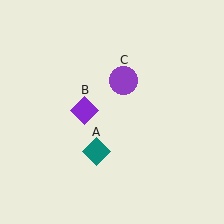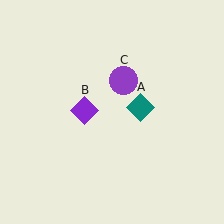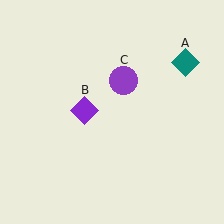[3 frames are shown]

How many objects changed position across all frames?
1 object changed position: teal diamond (object A).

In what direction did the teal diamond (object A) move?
The teal diamond (object A) moved up and to the right.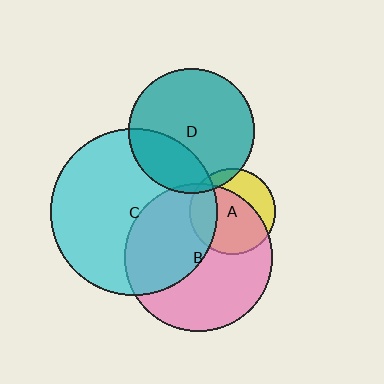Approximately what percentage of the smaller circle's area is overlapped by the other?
Approximately 70%.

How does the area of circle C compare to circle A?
Approximately 3.8 times.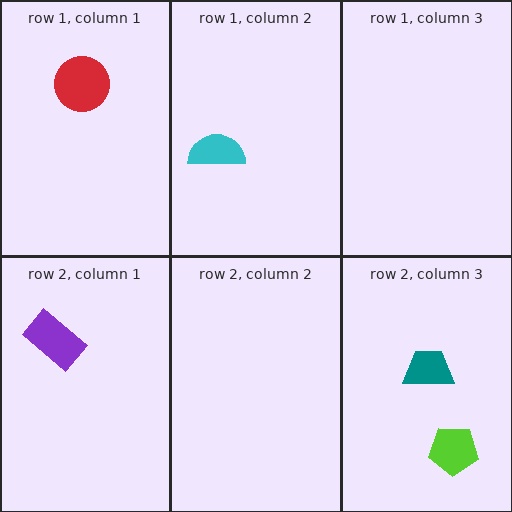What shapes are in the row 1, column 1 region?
The red circle.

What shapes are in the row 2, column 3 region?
The teal trapezoid, the lime pentagon.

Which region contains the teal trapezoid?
The row 2, column 3 region.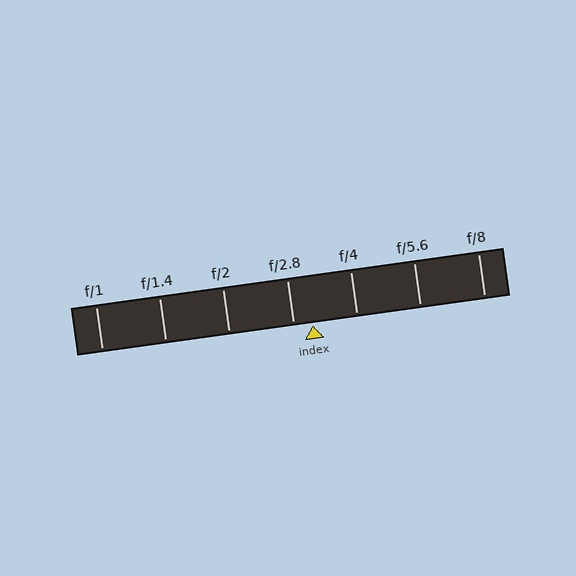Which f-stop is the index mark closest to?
The index mark is closest to f/2.8.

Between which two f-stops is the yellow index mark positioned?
The index mark is between f/2.8 and f/4.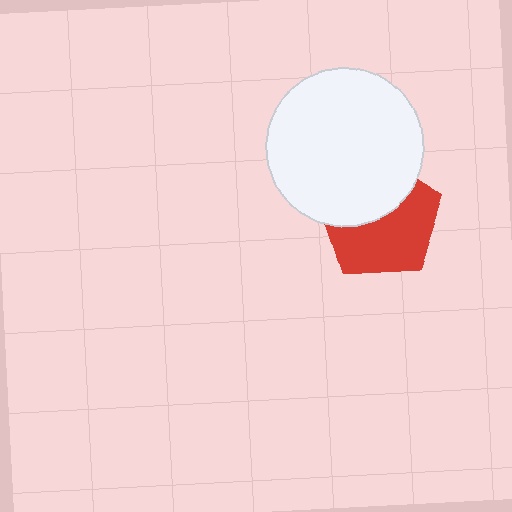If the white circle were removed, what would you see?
You would see the complete red pentagon.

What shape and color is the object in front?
The object in front is a white circle.